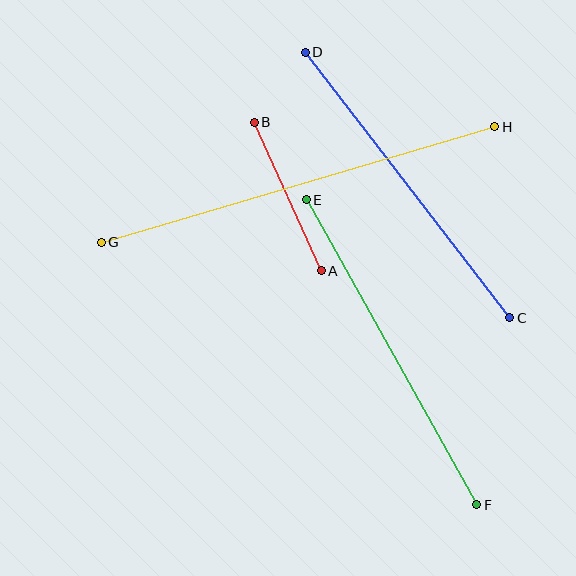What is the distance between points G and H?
The distance is approximately 410 pixels.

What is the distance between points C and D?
The distance is approximately 335 pixels.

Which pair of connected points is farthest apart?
Points G and H are farthest apart.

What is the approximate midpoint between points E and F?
The midpoint is at approximately (391, 352) pixels.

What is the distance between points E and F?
The distance is approximately 349 pixels.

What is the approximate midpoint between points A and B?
The midpoint is at approximately (288, 197) pixels.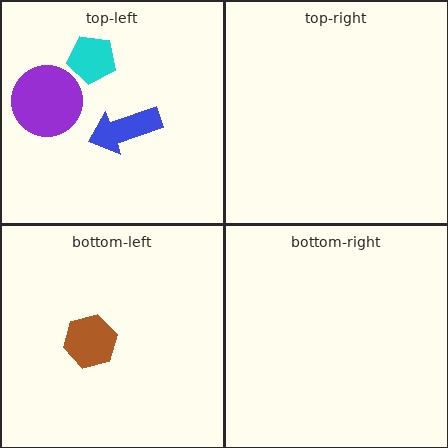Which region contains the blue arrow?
The top-left region.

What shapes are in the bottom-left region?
The brown hexagon.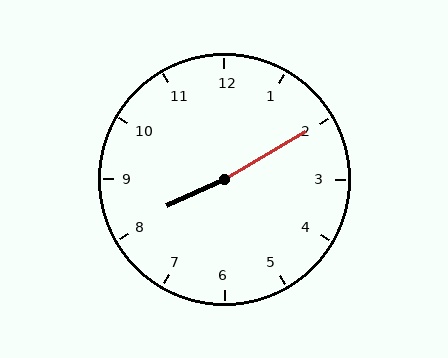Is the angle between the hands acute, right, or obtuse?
It is obtuse.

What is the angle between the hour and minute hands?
Approximately 175 degrees.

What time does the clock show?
8:10.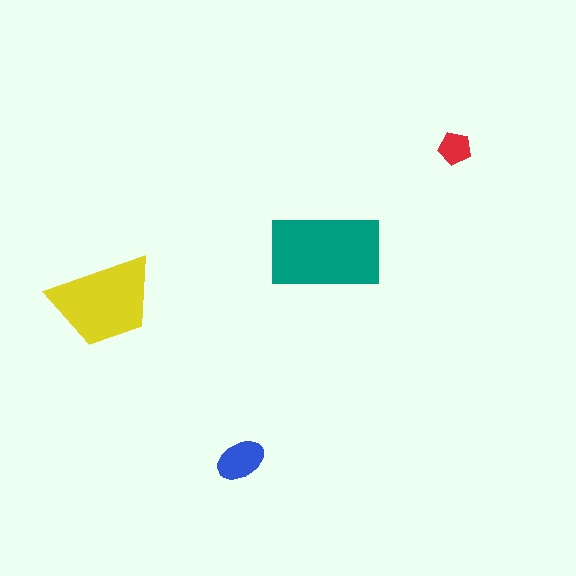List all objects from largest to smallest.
The teal rectangle, the yellow trapezoid, the blue ellipse, the red pentagon.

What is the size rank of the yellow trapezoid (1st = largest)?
2nd.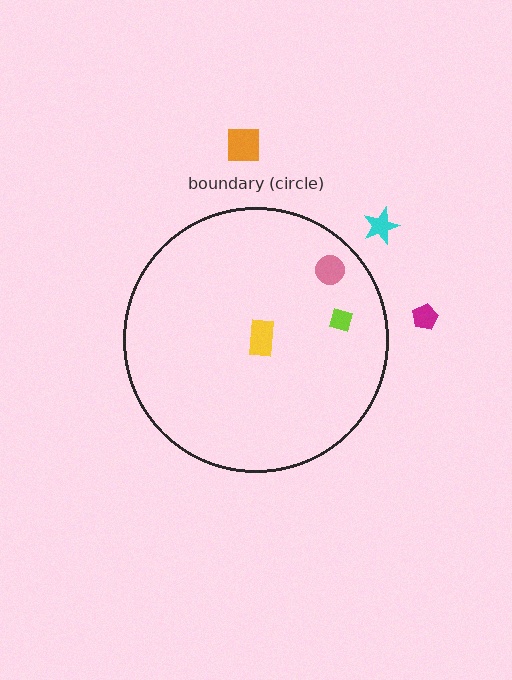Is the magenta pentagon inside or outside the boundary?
Outside.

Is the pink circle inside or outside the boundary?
Inside.